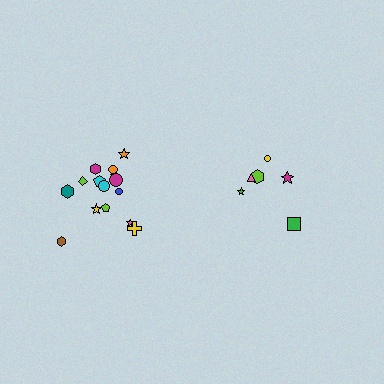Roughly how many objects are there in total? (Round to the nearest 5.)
Roughly 20 objects in total.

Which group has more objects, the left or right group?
The left group.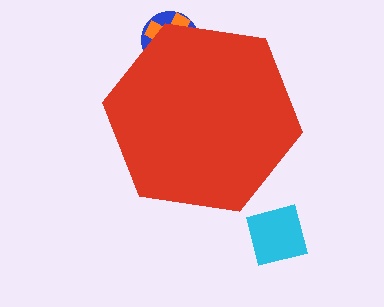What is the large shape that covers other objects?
A red hexagon.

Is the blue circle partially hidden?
Yes, the blue circle is partially hidden behind the red hexagon.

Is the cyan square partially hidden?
No, the cyan square is fully visible.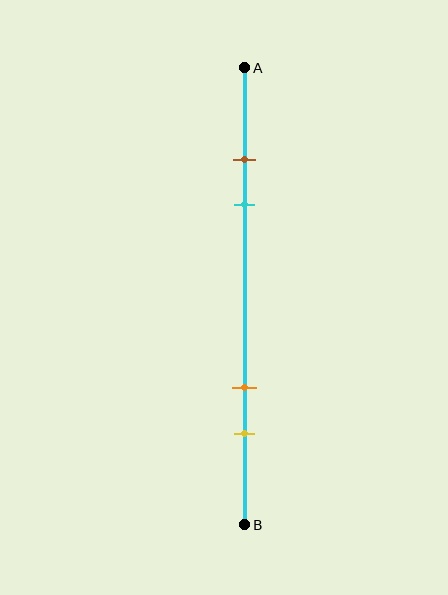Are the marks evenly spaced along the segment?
No, the marks are not evenly spaced.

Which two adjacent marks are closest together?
The brown and cyan marks are the closest adjacent pair.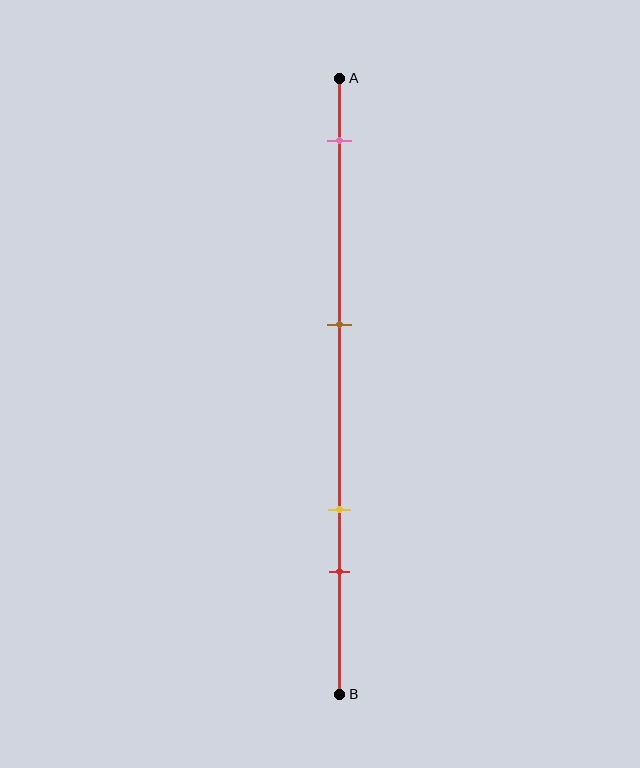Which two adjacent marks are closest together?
The yellow and red marks are the closest adjacent pair.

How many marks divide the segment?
There are 4 marks dividing the segment.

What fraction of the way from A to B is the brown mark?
The brown mark is approximately 40% (0.4) of the way from A to B.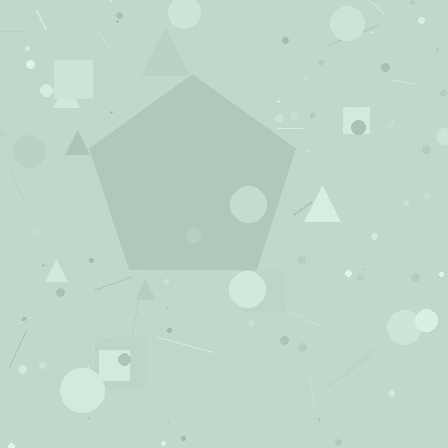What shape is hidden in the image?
A pentagon is hidden in the image.